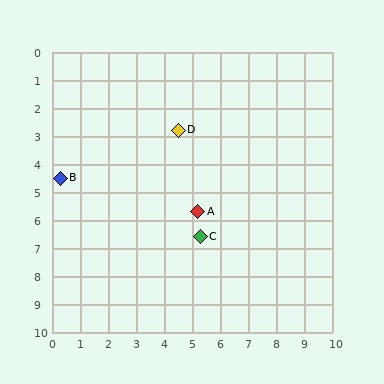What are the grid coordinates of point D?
Point D is at approximately (4.5, 2.8).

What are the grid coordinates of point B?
Point B is at approximately (0.3, 4.5).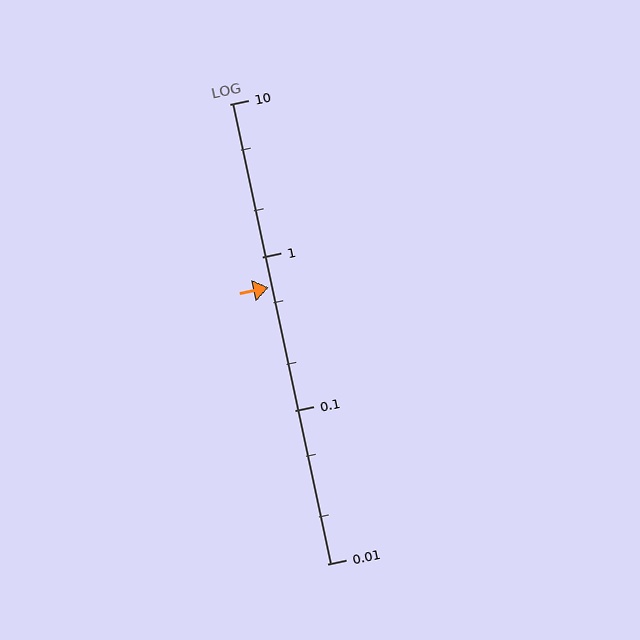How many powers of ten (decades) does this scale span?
The scale spans 3 decades, from 0.01 to 10.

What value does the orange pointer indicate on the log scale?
The pointer indicates approximately 0.64.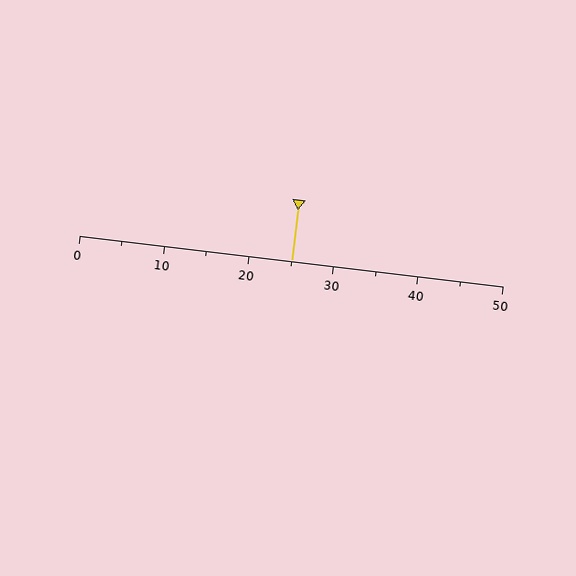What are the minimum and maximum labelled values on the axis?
The axis runs from 0 to 50.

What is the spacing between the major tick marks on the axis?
The major ticks are spaced 10 apart.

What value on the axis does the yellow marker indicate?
The marker indicates approximately 25.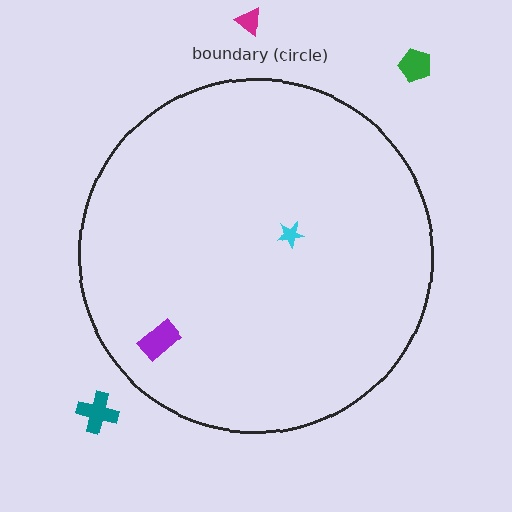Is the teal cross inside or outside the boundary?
Outside.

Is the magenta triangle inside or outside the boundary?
Outside.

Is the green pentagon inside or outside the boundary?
Outside.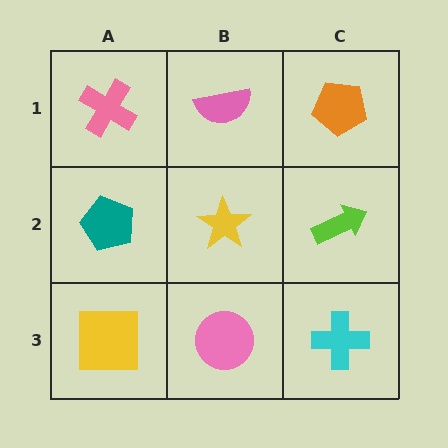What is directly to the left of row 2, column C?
A yellow star.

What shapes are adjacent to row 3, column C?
A lime arrow (row 2, column C), a pink circle (row 3, column B).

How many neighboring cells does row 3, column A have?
2.